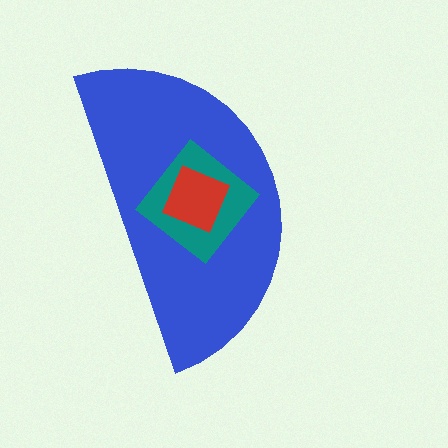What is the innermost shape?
The red square.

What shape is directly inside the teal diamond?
The red square.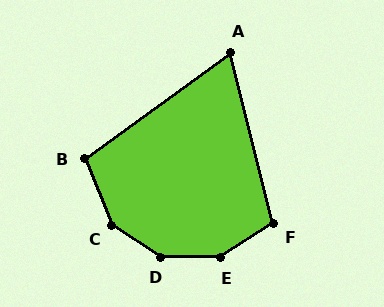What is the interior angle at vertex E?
Approximately 147 degrees (obtuse).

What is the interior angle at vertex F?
Approximately 108 degrees (obtuse).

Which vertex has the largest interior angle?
D, at approximately 148 degrees.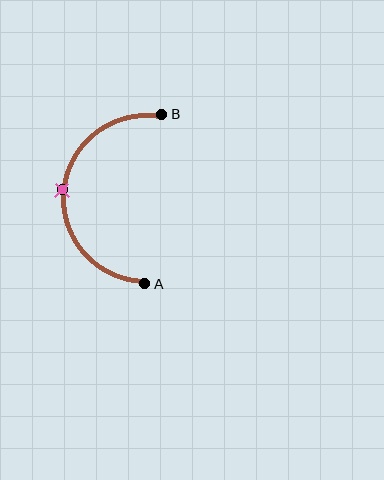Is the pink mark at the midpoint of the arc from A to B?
Yes. The pink mark lies on the arc at equal arc-length from both A and B — it is the arc midpoint.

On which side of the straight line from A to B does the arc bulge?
The arc bulges to the left of the straight line connecting A and B.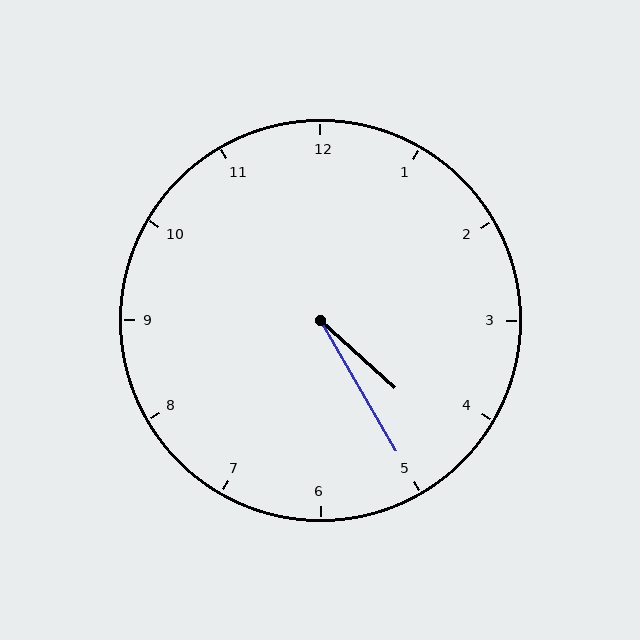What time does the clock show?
4:25.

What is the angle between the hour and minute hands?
Approximately 18 degrees.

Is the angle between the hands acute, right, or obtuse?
It is acute.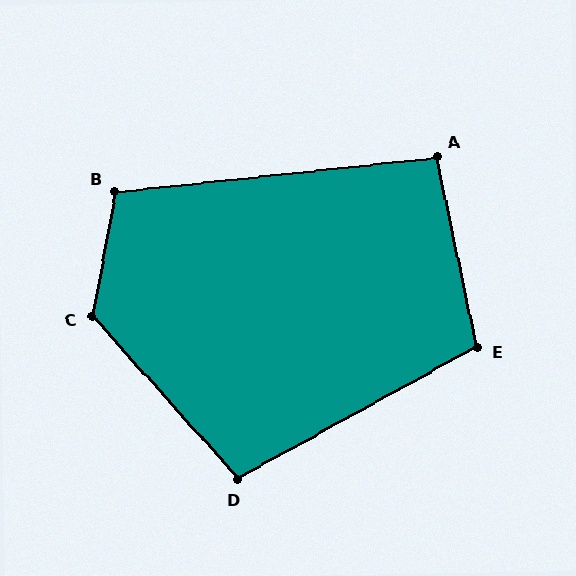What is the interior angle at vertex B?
Approximately 106 degrees (obtuse).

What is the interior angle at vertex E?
Approximately 107 degrees (obtuse).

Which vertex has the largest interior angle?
C, at approximately 128 degrees.